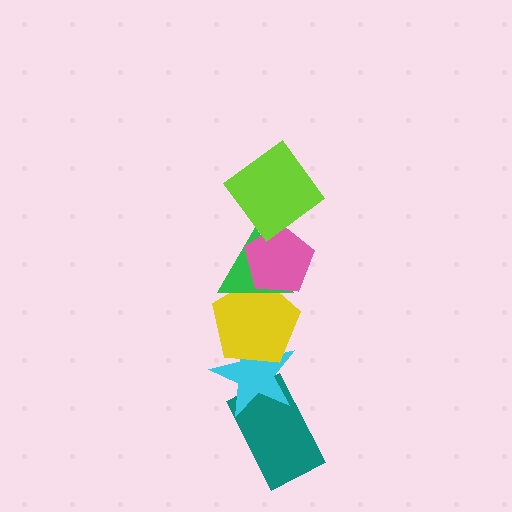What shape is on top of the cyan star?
The yellow pentagon is on top of the cyan star.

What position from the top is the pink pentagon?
The pink pentagon is 2nd from the top.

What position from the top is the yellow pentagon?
The yellow pentagon is 4th from the top.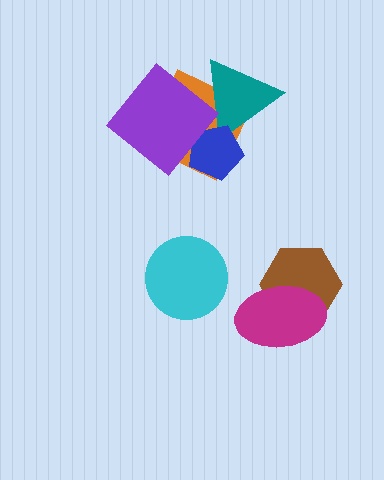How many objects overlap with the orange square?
3 objects overlap with the orange square.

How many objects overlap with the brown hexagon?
1 object overlaps with the brown hexagon.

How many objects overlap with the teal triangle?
2 objects overlap with the teal triangle.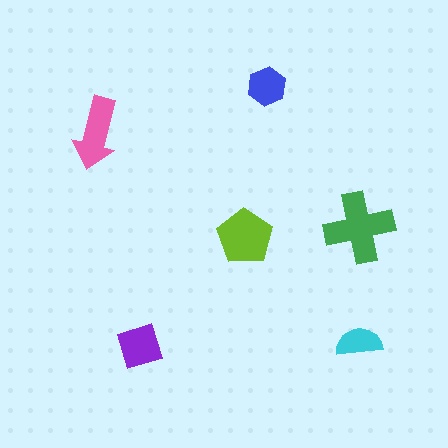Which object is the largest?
The green cross.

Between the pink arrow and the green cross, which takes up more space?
The green cross.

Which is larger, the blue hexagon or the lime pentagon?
The lime pentagon.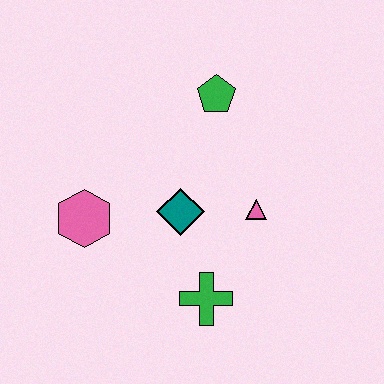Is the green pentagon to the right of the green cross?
Yes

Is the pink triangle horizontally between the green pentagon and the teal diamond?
No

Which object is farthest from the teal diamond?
The green pentagon is farthest from the teal diamond.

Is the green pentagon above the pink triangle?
Yes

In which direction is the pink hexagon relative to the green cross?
The pink hexagon is to the left of the green cross.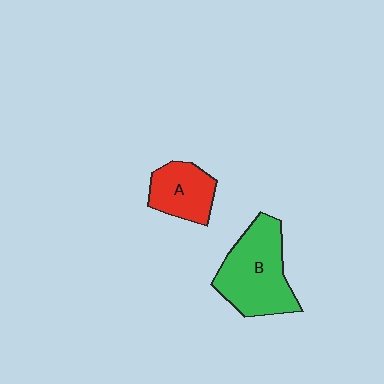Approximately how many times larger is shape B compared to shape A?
Approximately 1.8 times.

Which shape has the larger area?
Shape B (green).